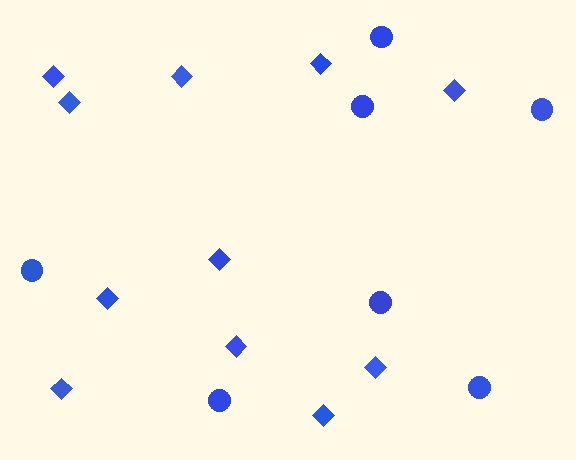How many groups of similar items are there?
There are 2 groups: one group of circles (7) and one group of diamonds (11).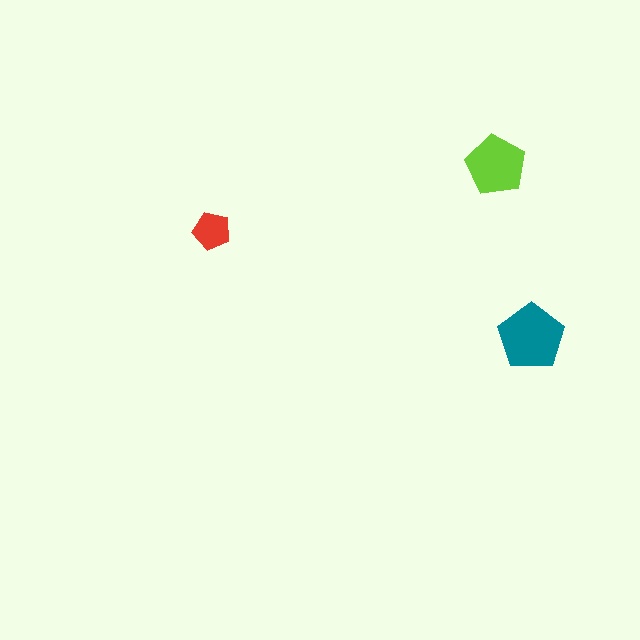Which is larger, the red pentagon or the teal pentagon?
The teal one.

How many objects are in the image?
There are 3 objects in the image.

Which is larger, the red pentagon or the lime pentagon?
The lime one.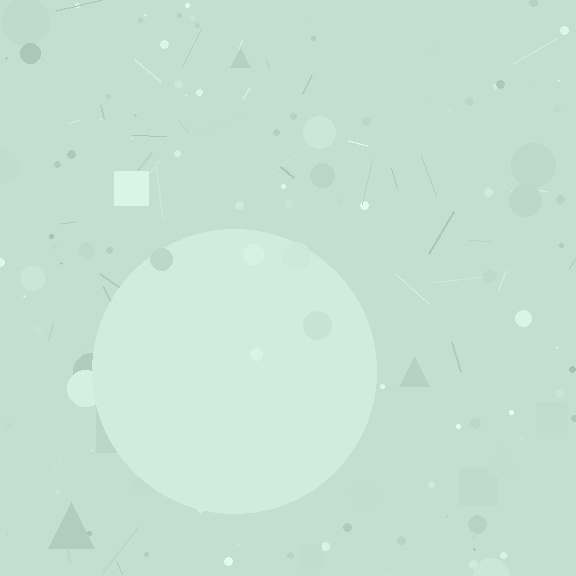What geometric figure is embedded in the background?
A circle is embedded in the background.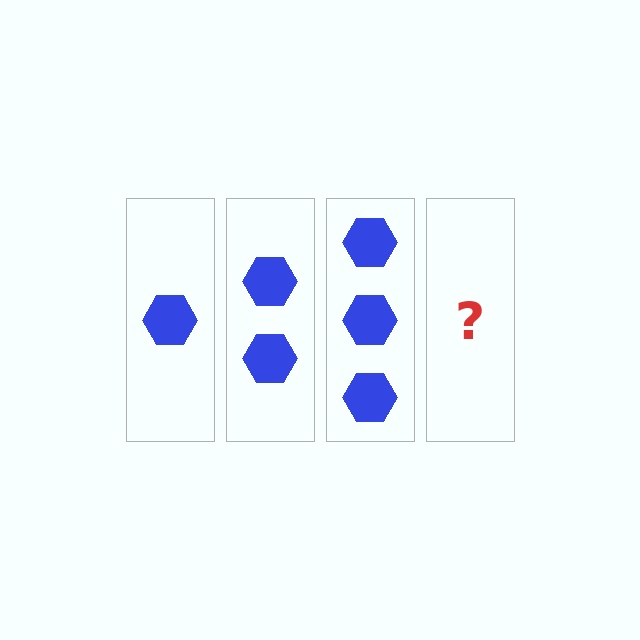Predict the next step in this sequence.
The next step is 4 hexagons.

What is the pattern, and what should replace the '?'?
The pattern is that each step adds one more hexagon. The '?' should be 4 hexagons.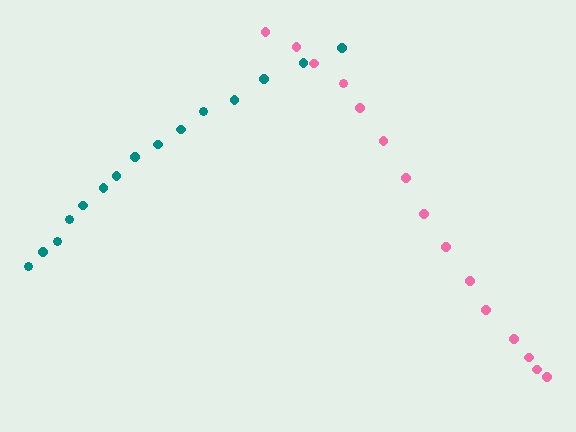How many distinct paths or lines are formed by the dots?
There are 2 distinct paths.